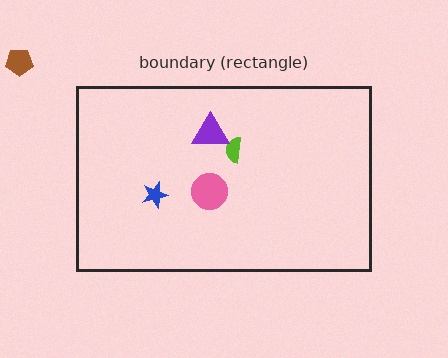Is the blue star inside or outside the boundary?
Inside.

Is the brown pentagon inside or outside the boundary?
Outside.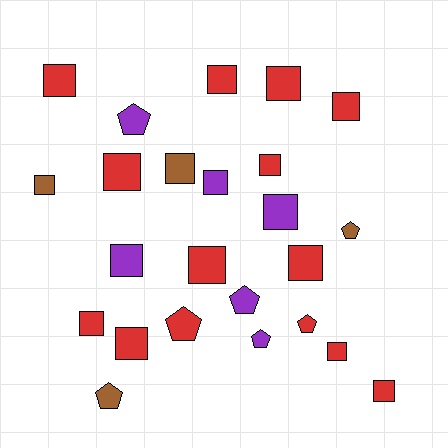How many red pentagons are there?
There are 2 red pentagons.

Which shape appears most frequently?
Square, with 17 objects.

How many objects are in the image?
There are 24 objects.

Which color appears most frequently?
Red, with 14 objects.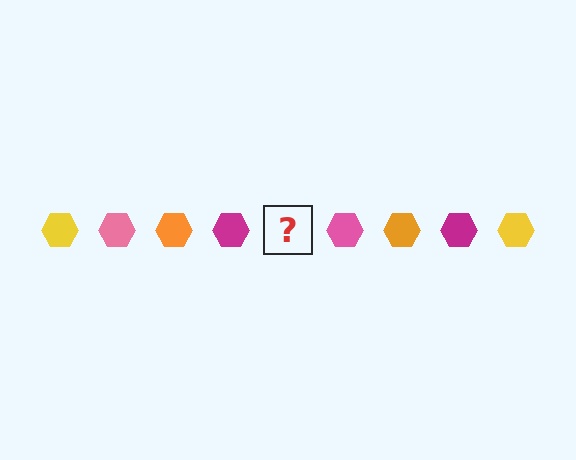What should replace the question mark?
The question mark should be replaced with a yellow hexagon.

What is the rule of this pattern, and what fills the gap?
The rule is that the pattern cycles through yellow, pink, orange, magenta hexagons. The gap should be filled with a yellow hexagon.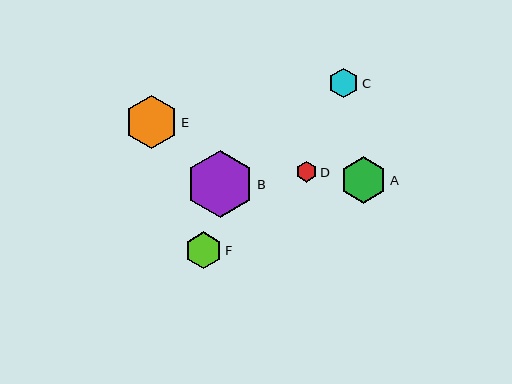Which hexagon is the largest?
Hexagon B is the largest with a size of approximately 67 pixels.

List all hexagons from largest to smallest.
From largest to smallest: B, E, A, F, C, D.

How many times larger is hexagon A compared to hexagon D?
Hexagon A is approximately 2.2 times the size of hexagon D.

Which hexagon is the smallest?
Hexagon D is the smallest with a size of approximately 21 pixels.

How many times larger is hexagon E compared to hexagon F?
Hexagon E is approximately 1.4 times the size of hexagon F.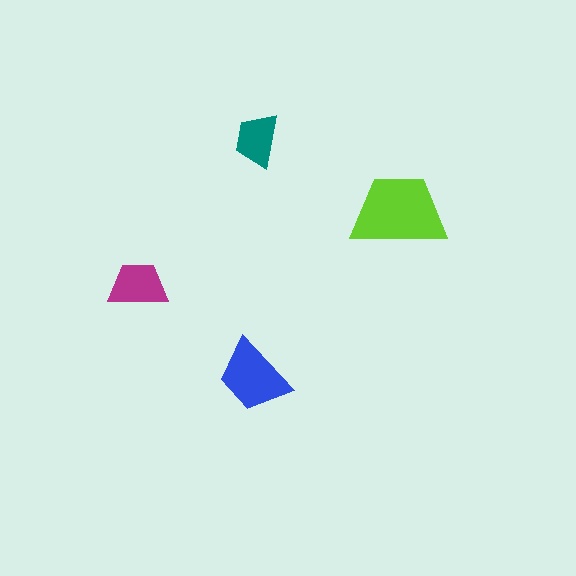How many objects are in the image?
There are 4 objects in the image.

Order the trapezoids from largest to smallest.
the lime one, the blue one, the magenta one, the teal one.